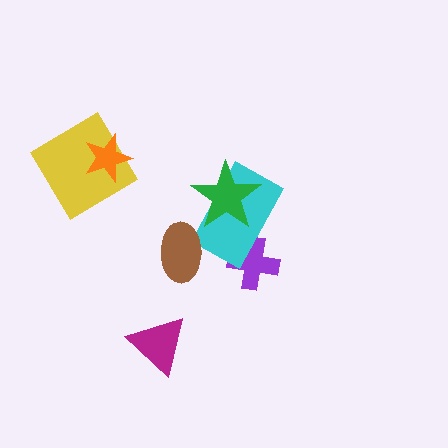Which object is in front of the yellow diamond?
The orange star is in front of the yellow diamond.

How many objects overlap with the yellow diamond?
1 object overlaps with the yellow diamond.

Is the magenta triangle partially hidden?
No, no other shape covers it.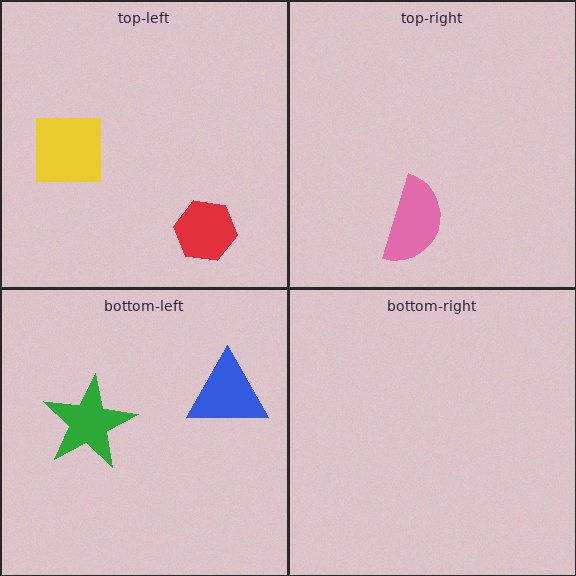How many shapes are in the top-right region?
1.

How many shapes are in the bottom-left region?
2.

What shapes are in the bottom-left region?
The green star, the blue triangle.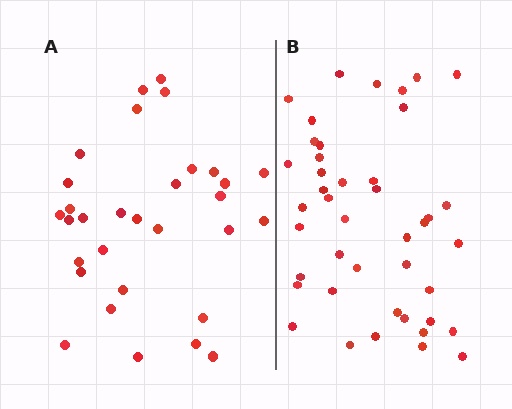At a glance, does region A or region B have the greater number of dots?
Region B (the right region) has more dots.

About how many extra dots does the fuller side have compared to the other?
Region B has roughly 12 or so more dots than region A.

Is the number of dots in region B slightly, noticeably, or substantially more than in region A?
Region B has noticeably more, but not dramatically so. The ratio is roughly 1.4 to 1.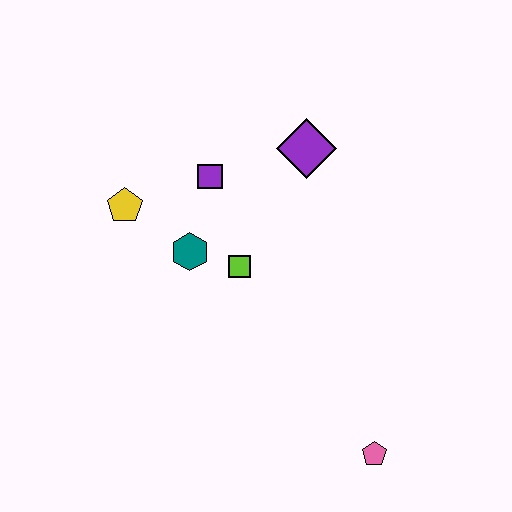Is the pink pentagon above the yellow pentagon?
No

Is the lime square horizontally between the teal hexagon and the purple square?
No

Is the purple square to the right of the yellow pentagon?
Yes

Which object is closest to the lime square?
The teal hexagon is closest to the lime square.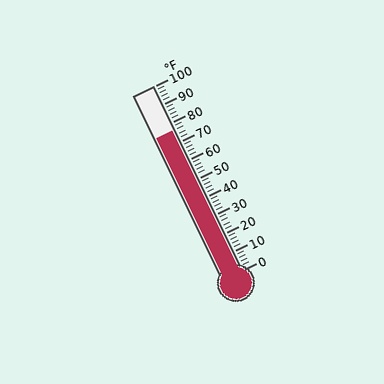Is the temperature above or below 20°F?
The temperature is above 20°F.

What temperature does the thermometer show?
The thermometer shows approximately 76°F.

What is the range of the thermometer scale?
The thermometer scale ranges from 0°F to 100°F.